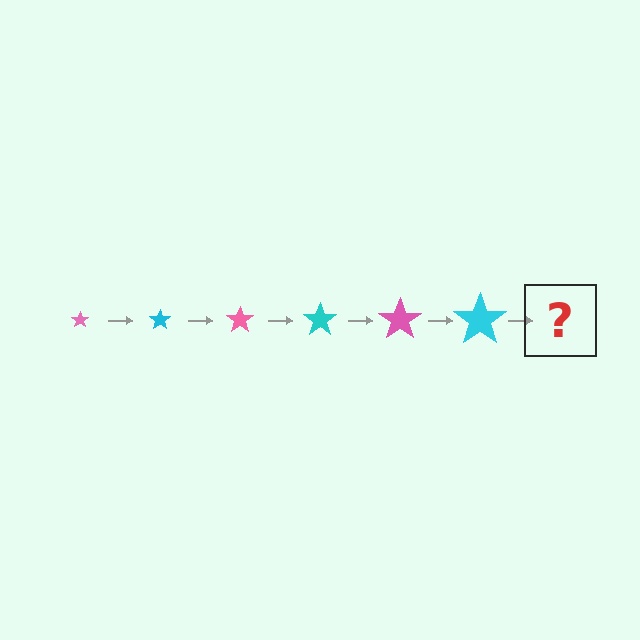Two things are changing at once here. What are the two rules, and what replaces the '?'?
The two rules are that the star grows larger each step and the color cycles through pink and cyan. The '?' should be a pink star, larger than the previous one.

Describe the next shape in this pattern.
It should be a pink star, larger than the previous one.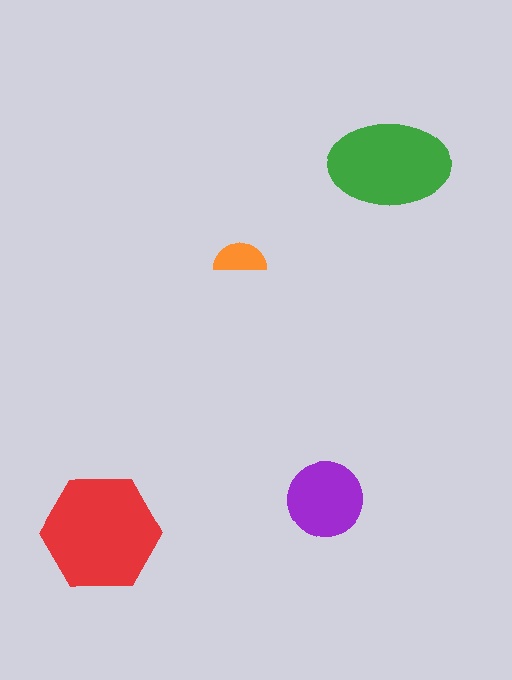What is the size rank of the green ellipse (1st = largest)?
2nd.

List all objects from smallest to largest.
The orange semicircle, the purple circle, the green ellipse, the red hexagon.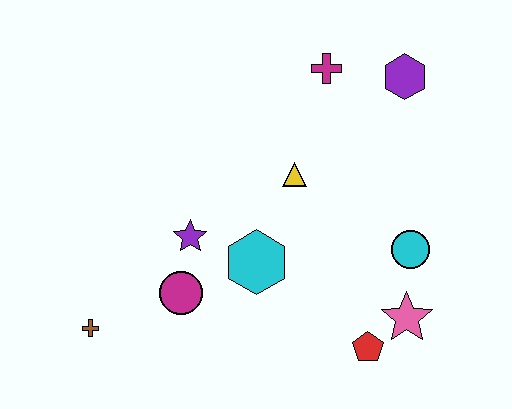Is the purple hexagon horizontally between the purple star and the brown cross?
No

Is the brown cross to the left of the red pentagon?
Yes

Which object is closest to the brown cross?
The magenta circle is closest to the brown cross.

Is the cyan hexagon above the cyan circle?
No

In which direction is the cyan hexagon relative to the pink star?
The cyan hexagon is to the left of the pink star.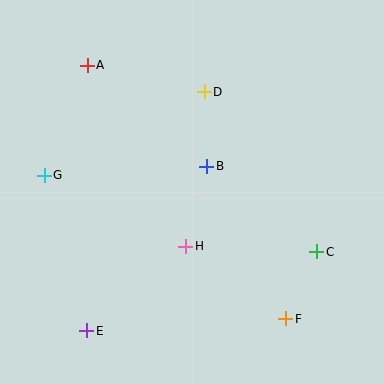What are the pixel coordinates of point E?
Point E is at (87, 331).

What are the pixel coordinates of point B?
Point B is at (207, 166).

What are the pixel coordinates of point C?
Point C is at (317, 252).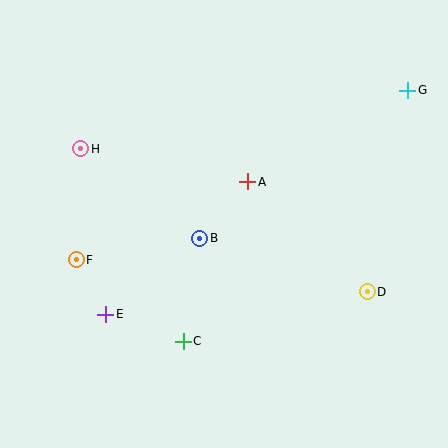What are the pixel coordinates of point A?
Point A is at (248, 182).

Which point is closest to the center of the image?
Point B at (200, 238) is closest to the center.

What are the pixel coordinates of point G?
Point G is at (408, 90).